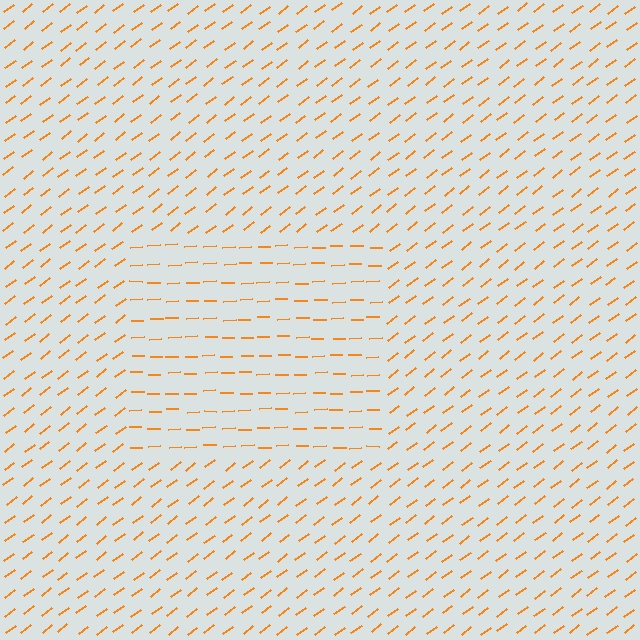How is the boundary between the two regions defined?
The boundary is defined purely by a change in line orientation (approximately 35 degrees difference). All lines are the same color and thickness.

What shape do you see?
I see a rectangle.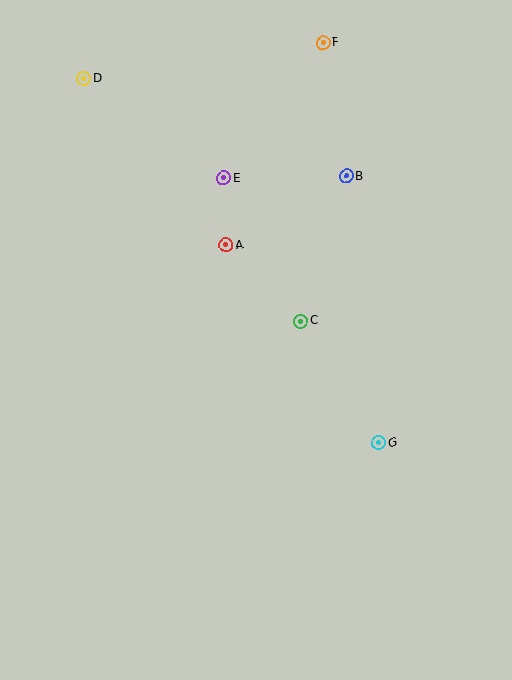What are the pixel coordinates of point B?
Point B is at (346, 176).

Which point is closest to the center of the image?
Point C at (301, 321) is closest to the center.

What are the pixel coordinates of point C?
Point C is at (301, 321).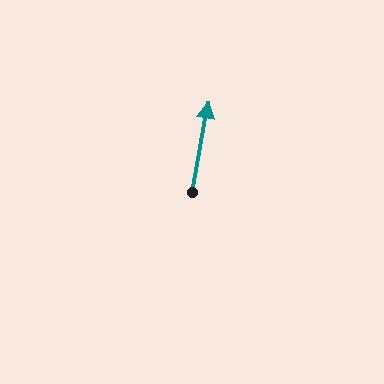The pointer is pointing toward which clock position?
Roughly 12 o'clock.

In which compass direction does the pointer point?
North.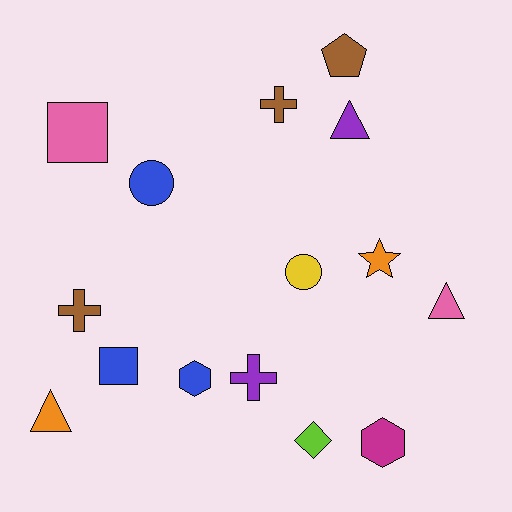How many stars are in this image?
There is 1 star.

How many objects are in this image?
There are 15 objects.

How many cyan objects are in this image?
There are no cyan objects.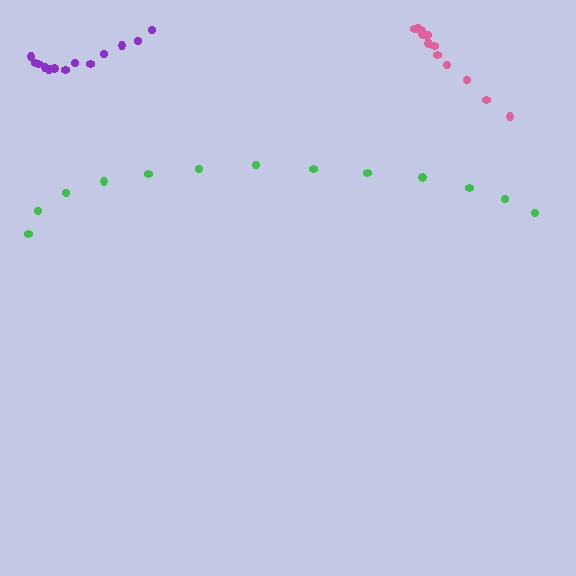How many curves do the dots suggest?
There are 3 distinct paths.